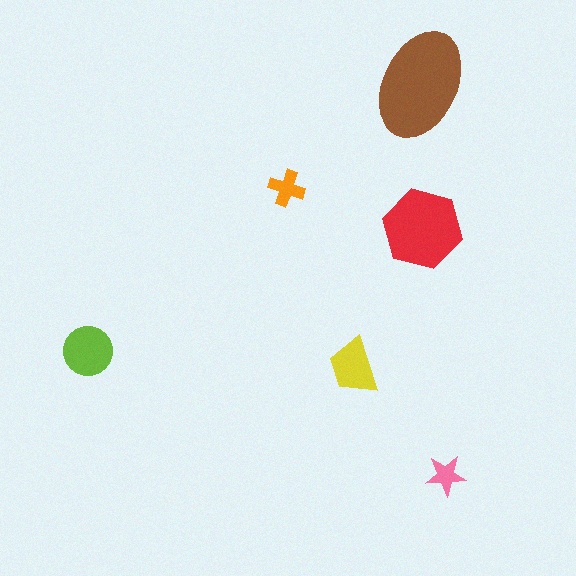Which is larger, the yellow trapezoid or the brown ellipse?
The brown ellipse.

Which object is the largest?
The brown ellipse.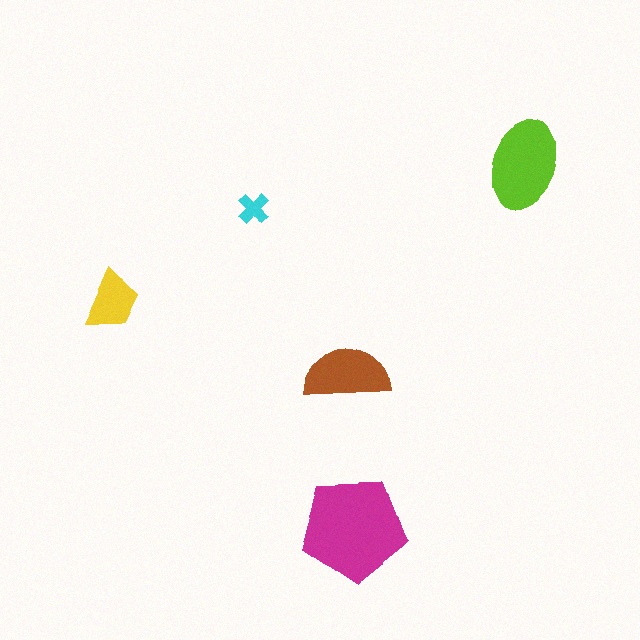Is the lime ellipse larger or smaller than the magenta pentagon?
Smaller.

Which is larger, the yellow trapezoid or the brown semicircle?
The brown semicircle.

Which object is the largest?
The magenta pentagon.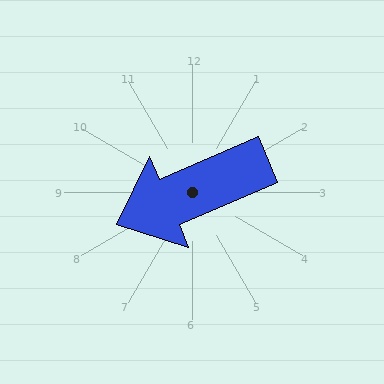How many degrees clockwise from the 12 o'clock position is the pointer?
Approximately 247 degrees.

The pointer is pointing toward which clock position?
Roughly 8 o'clock.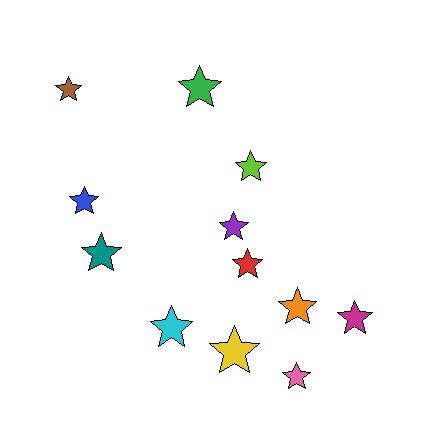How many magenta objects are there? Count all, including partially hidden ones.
There is 1 magenta object.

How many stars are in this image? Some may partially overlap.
There are 12 stars.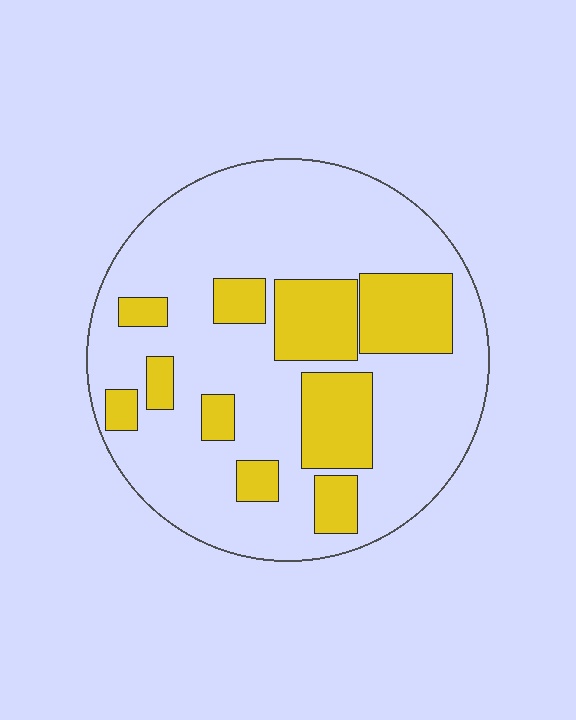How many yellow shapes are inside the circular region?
10.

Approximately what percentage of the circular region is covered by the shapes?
Approximately 25%.